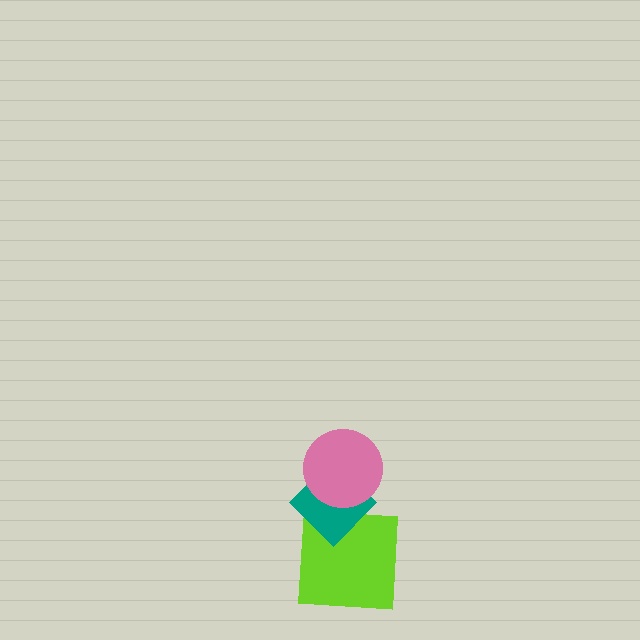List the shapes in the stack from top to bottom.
From top to bottom: the pink circle, the teal diamond, the lime square.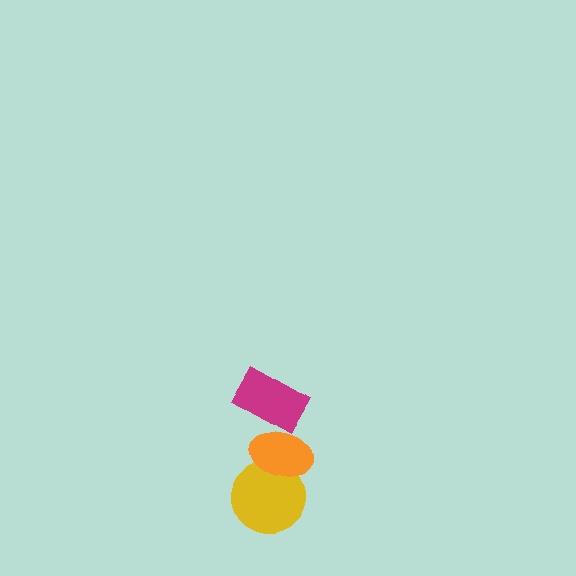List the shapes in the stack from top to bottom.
From top to bottom: the magenta rectangle, the orange ellipse, the yellow circle.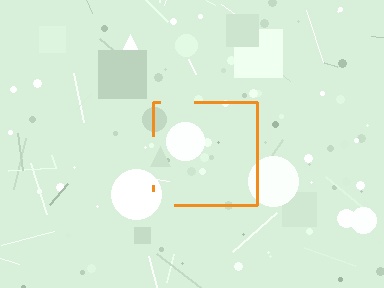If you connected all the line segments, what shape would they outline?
They would outline a square.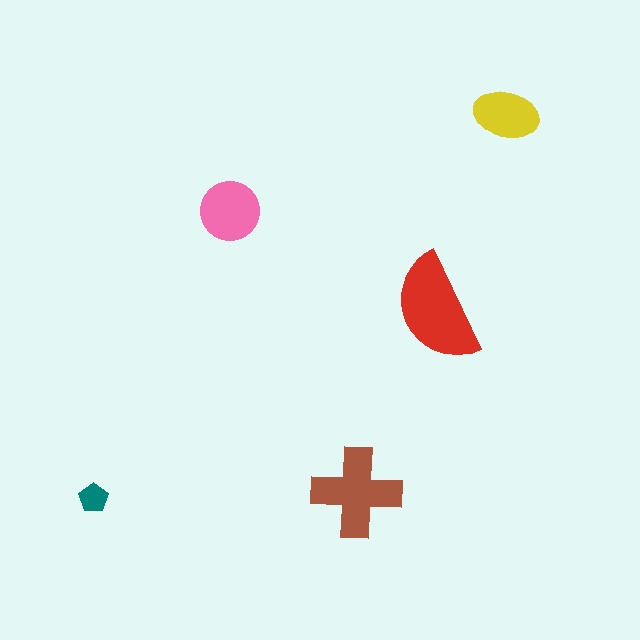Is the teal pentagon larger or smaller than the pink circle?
Smaller.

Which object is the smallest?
The teal pentagon.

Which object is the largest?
The red semicircle.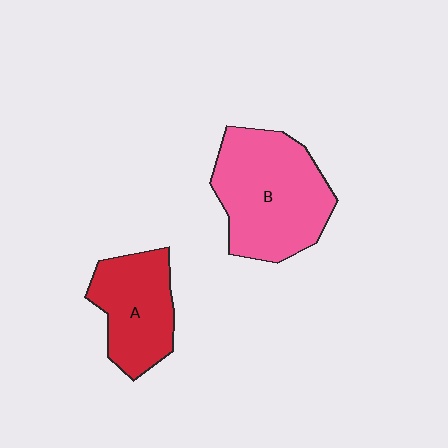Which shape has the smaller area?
Shape A (red).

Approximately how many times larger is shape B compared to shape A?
Approximately 1.5 times.